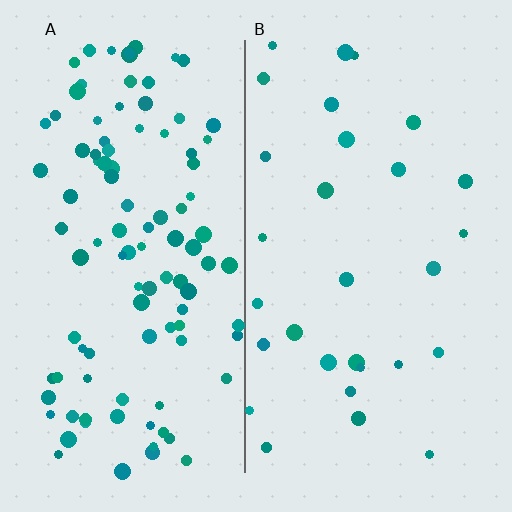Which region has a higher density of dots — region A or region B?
A (the left).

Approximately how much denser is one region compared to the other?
Approximately 3.5× — region A over region B.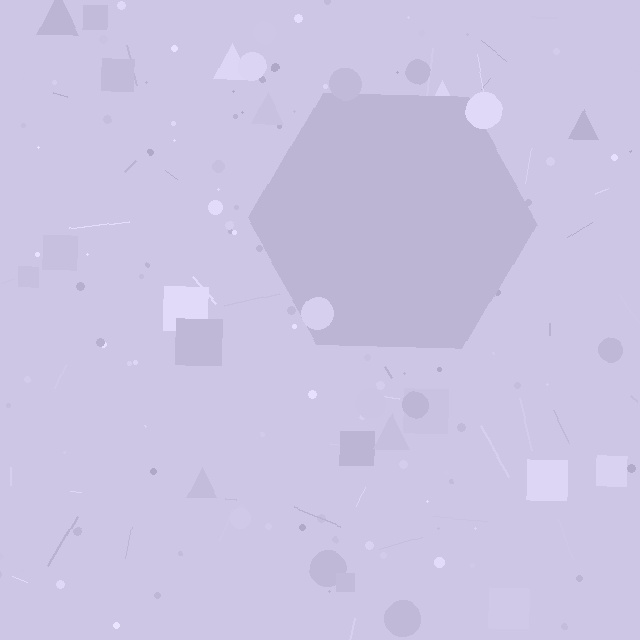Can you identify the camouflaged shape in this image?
The camouflaged shape is a hexagon.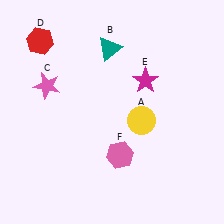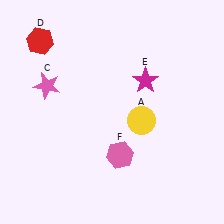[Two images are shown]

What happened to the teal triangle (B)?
The teal triangle (B) was removed in Image 2. It was in the top-left area of Image 1.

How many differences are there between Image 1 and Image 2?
There is 1 difference between the two images.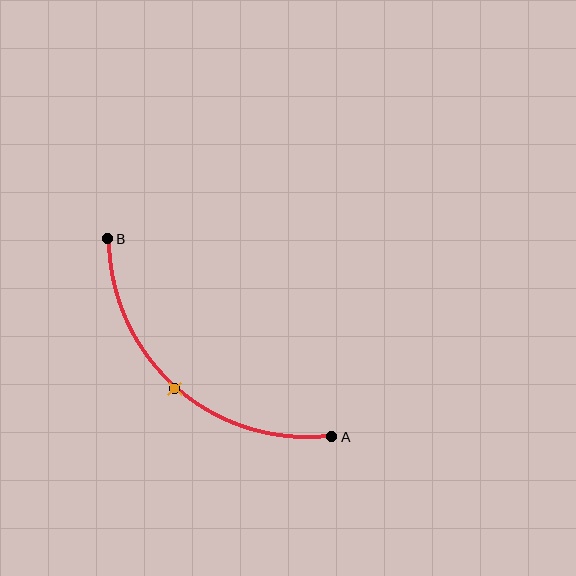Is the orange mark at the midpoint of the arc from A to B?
Yes. The orange mark lies on the arc at equal arc-length from both A and B — it is the arc midpoint.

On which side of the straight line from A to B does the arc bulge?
The arc bulges below and to the left of the straight line connecting A and B.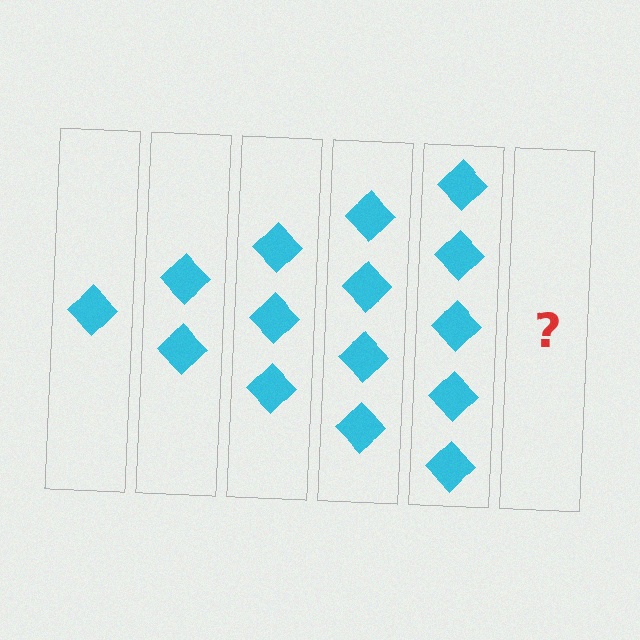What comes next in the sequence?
The next element should be 6 diamonds.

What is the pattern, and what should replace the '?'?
The pattern is that each step adds one more diamond. The '?' should be 6 diamonds.